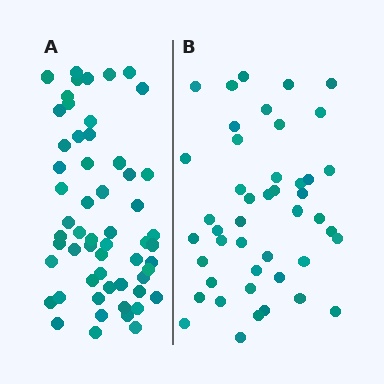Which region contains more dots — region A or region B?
Region A (the left region) has more dots.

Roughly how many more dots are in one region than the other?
Region A has roughly 12 or so more dots than region B.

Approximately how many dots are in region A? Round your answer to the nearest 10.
About 60 dots. (The exact count is 57, which rounds to 60.)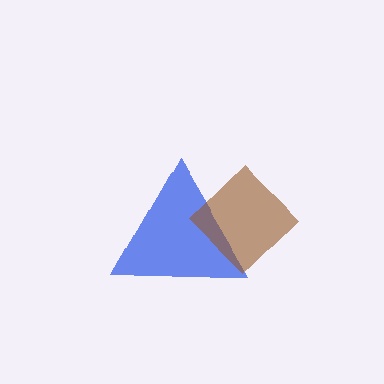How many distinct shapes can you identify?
There are 2 distinct shapes: a blue triangle, a brown diamond.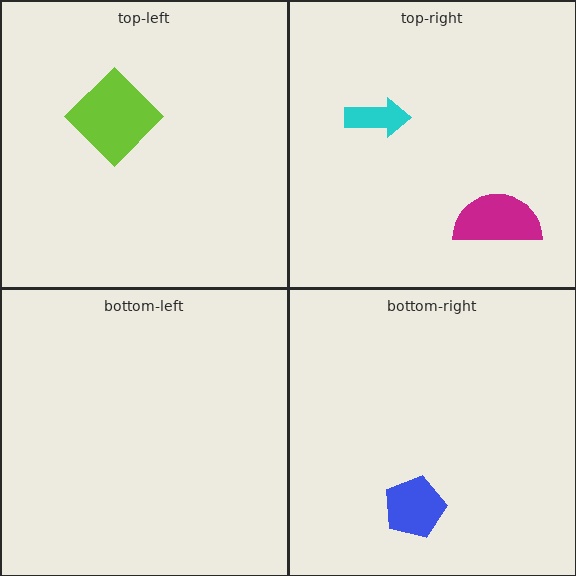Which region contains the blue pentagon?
The bottom-right region.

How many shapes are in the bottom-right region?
1.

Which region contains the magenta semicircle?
The top-right region.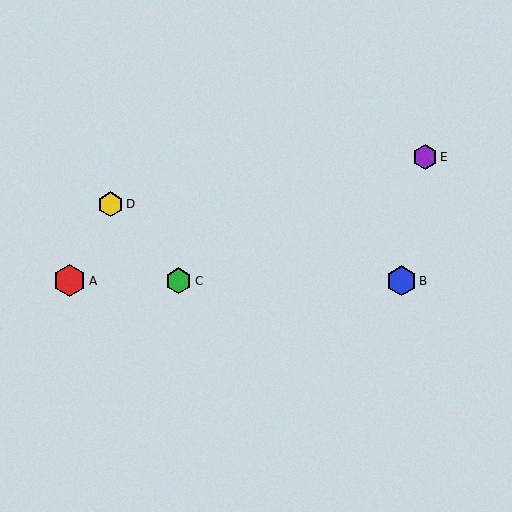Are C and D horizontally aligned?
No, C is at y≈281 and D is at y≈204.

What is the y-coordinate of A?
Object A is at y≈281.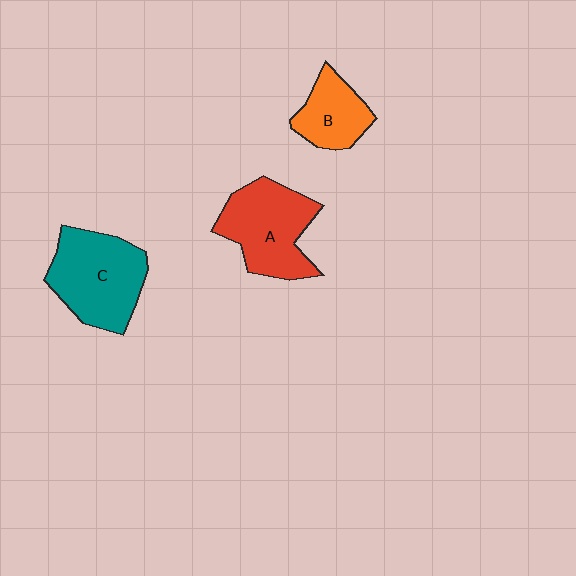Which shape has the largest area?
Shape C (teal).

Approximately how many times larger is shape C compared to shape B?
Approximately 1.8 times.